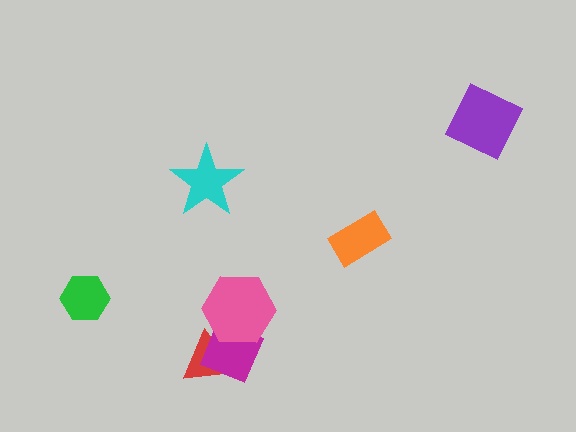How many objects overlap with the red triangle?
2 objects overlap with the red triangle.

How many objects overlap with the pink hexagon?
2 objects overlap with the pink hexagon.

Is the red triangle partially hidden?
Yes, it is partially covered by another shape.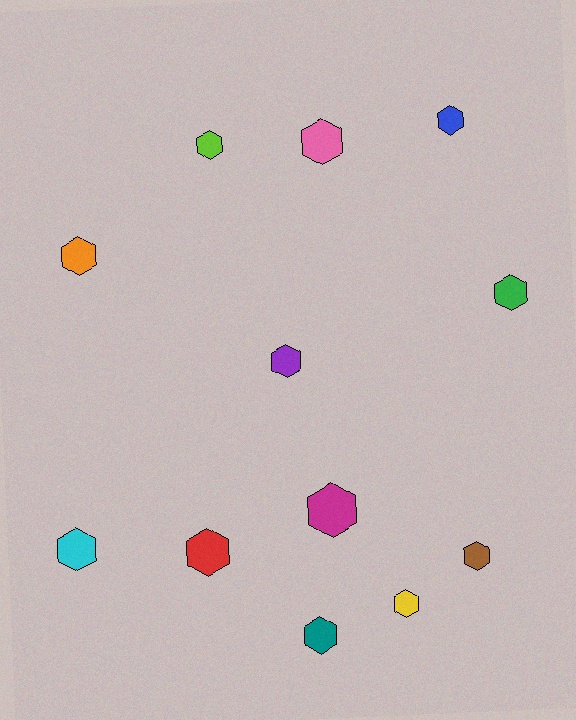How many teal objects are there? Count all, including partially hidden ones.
There is 1 teal object.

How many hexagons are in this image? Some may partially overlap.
There are 12 hexagons.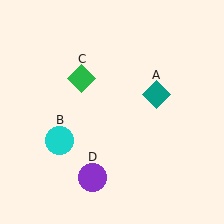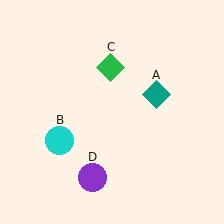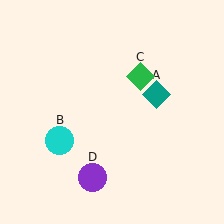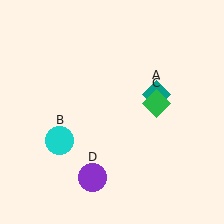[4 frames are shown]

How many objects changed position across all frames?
1 object changed position: green diamond (object C).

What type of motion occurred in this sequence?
The green diamond (object C) rotated clockwise around the center of the scene.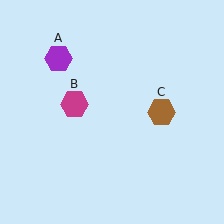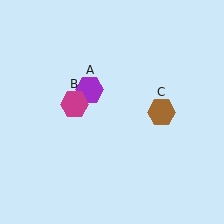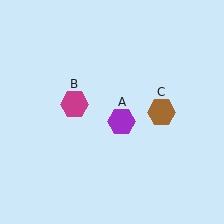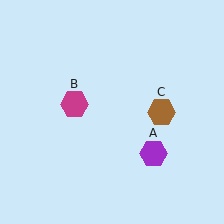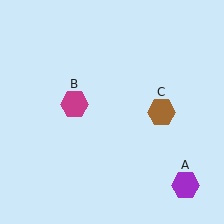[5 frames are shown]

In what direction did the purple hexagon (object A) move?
The purple hexagon (object A) moved down and to the right.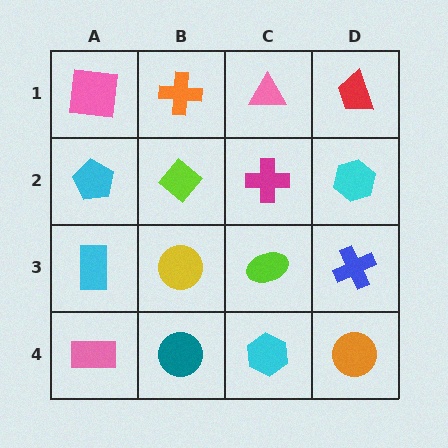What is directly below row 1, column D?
A cyan hexagon.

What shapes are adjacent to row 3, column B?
A lime diamond (row 2, column B), a teal circle (row 4, column B), a cyan rectangle (row 3, column A), a lime ellipse (row 3, column C).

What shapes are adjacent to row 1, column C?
A magenta cross (row 2, column C), an orange cross (row 1, column B), a red trapezoid (row 1, column D).